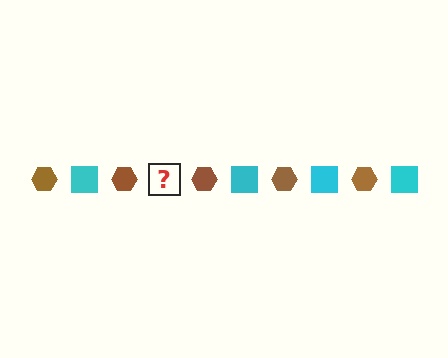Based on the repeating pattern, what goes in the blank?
The blank should be a cyan square.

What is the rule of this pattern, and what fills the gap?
The rule is that the pattern alternates between brown hexagon and cyan square. The gap should be filled with a cyan square.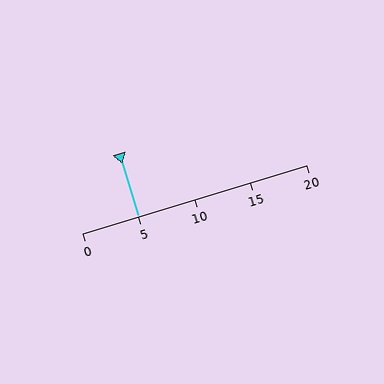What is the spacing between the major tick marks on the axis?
The major ticks are spaced 5 apart.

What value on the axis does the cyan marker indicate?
The marker indicates approximately 5.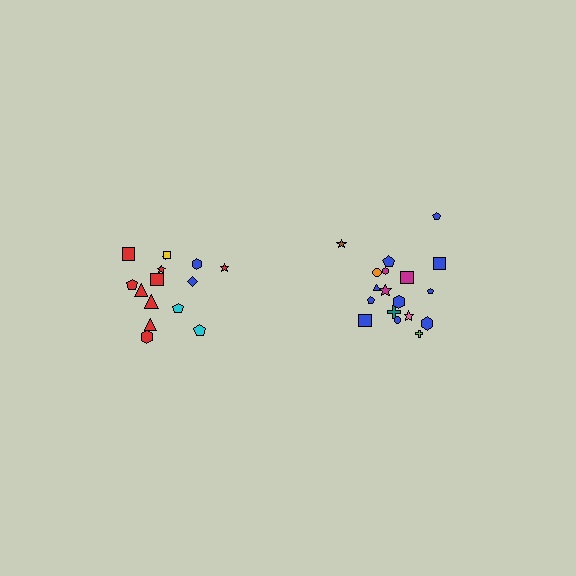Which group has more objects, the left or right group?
The right group.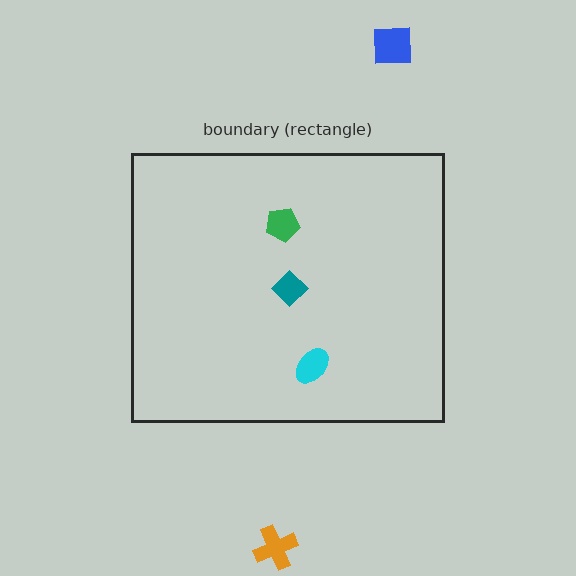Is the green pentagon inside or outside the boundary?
Inside.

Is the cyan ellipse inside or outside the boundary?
Inside.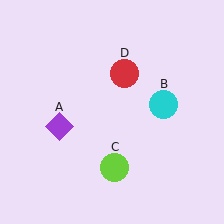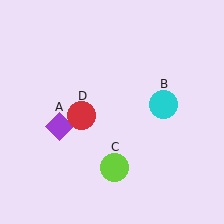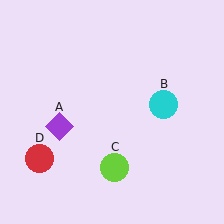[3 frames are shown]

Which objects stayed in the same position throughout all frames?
Purple diamond (object A) and cyan circle (object B) and lime circle (object C) remained stationary.